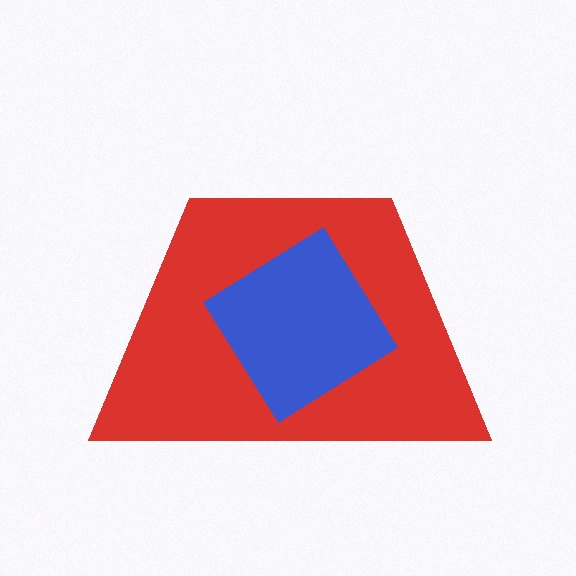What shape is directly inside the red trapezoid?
The blue diamond.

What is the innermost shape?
The blue diamond.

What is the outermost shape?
The red trapezoid.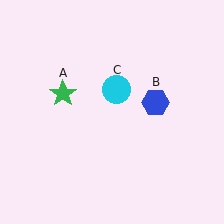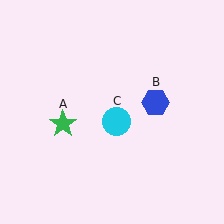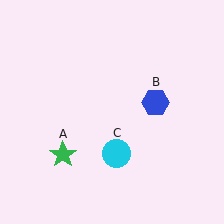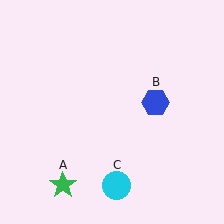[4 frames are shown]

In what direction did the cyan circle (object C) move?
The cyan circle (object C) moved down.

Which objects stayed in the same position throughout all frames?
Blue hexagon (object B) remained stationary.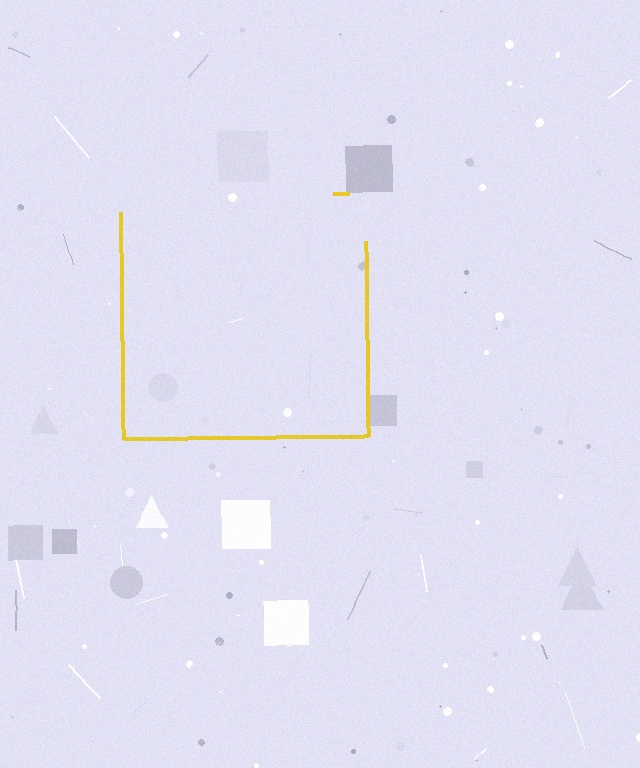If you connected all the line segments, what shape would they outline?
They would outline a square.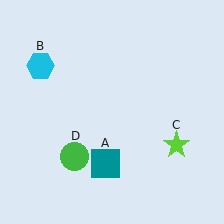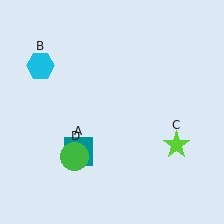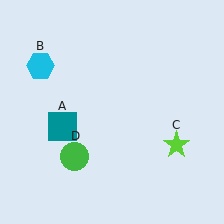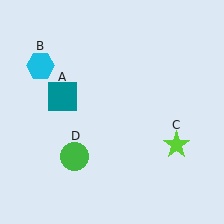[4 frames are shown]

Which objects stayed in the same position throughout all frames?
Cyan hexagon (object B) and lime star (object C) and green circle (object D) remained stationary.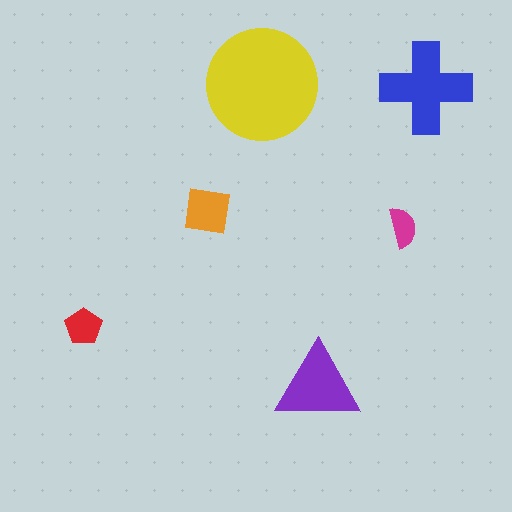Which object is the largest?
The yellow circle.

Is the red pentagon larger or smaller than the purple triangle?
Smaller.